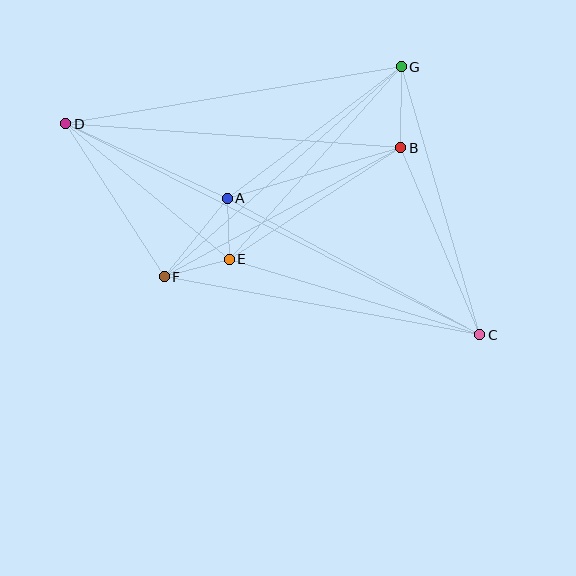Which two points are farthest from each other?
Points C and D are farthest from each other.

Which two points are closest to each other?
Points A and E are closest to each other.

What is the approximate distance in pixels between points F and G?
The distance between F and G is approximately 317 pixels.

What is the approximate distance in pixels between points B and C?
The distance between B and C is approximately 203 pixels.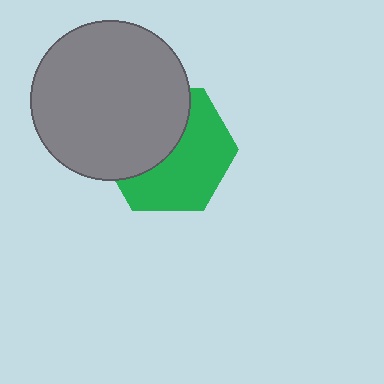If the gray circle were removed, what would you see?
You would see the complete green hexagon.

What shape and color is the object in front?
The object in front is a gray circle.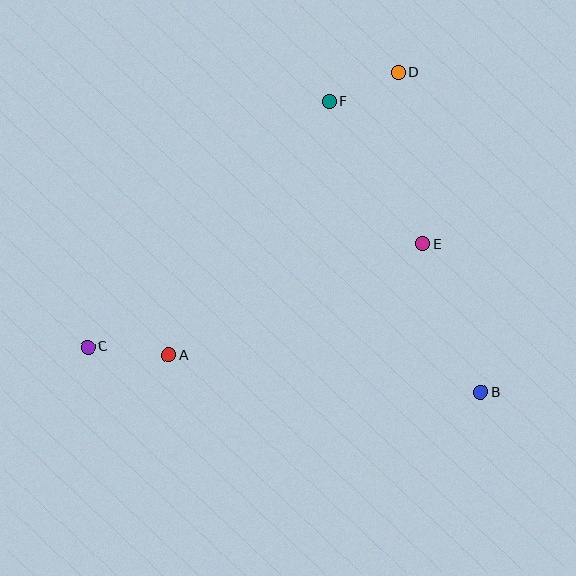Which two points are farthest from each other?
Points C and D are farthest from each other.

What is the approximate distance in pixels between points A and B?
The distance between A and B is approximately 314 pixels.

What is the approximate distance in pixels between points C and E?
The distance between C and E is approximately 351 pixels.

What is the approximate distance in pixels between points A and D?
The distance between A and D is approximately 364 pixels.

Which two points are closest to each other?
Points D and F are closest to each other.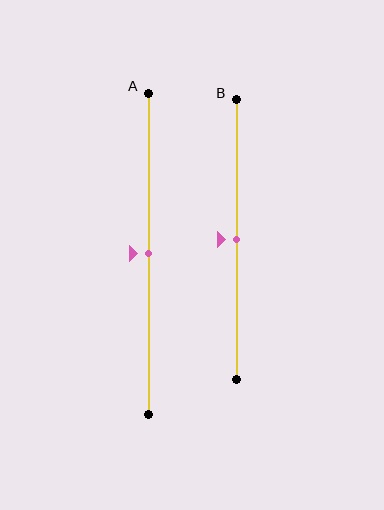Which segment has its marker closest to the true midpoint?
Segment A has its marker closest to the true midpoint.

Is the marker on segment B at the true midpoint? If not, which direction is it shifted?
Yes, the marker on segment B is at the true midpoint.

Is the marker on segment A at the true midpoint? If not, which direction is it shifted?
Yes, the marker on segment A is at the true midpoint.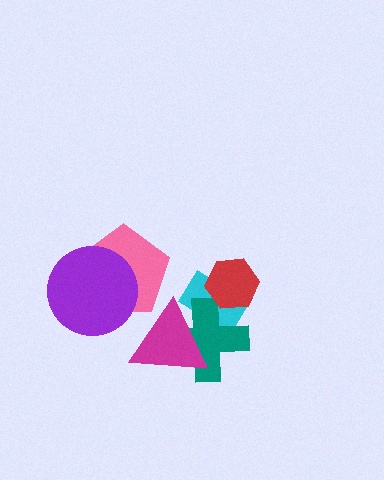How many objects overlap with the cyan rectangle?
3 objects overlap with the cyan rectangle.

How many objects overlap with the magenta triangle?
3 objects overlap with the magenta triangle.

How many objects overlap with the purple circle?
1 object overlaps with the purple circle.